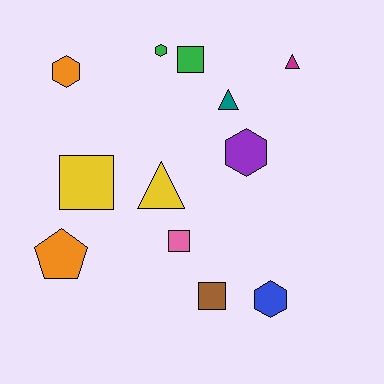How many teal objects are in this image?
There is 1 teal object.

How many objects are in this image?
There are 12 objects.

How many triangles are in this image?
There are 3 triangles.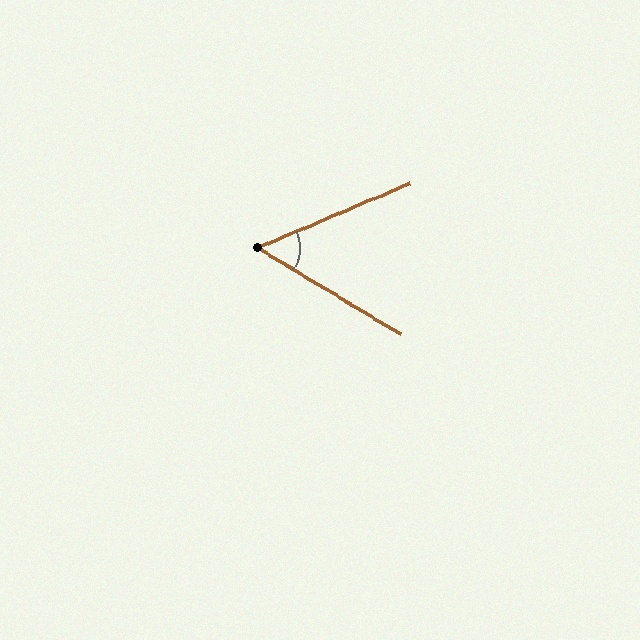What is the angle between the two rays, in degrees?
Approximately 54 degrees.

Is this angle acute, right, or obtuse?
It is acute.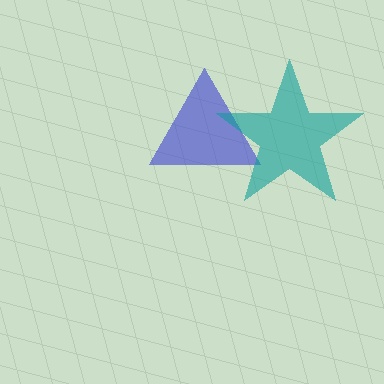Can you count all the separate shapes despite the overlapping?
Yes, there are 2 separate shapes.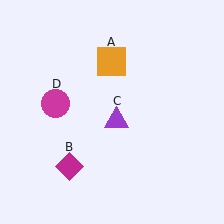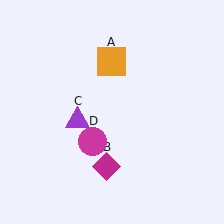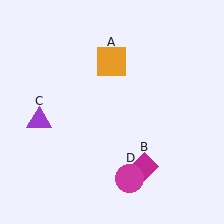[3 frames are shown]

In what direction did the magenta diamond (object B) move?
The magenta diamond (object B) moved right.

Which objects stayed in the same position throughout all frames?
Orange square (object A) remained stationary.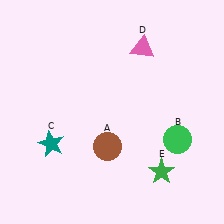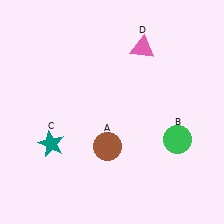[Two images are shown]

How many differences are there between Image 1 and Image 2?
There is 1 difference between the two images.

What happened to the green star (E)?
The green star (E) was removed in Image 2. It was in the bottom-right area of Image 1.